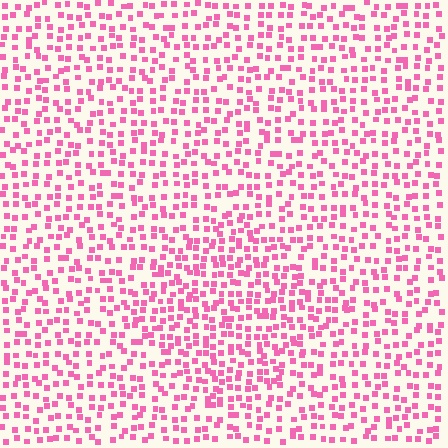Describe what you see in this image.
The image contains small pink elements arranged at two different densities. A diamond-shaped region is visible where the elements are more densely packed than the surrounding area.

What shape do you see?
I see a diamond.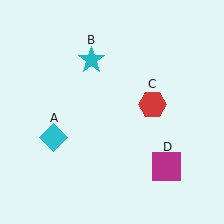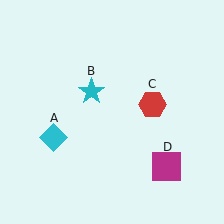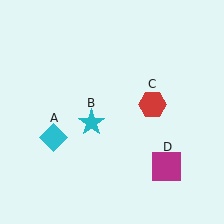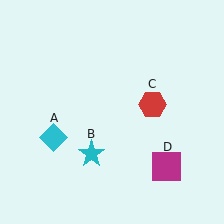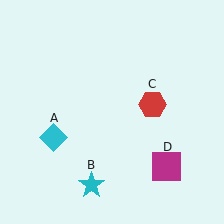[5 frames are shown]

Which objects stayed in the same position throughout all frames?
Cyan diamond (object A) and red hexagon (object C) and magenta square (object D) remained stationary.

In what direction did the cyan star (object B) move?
The cyan star (object B) moved down.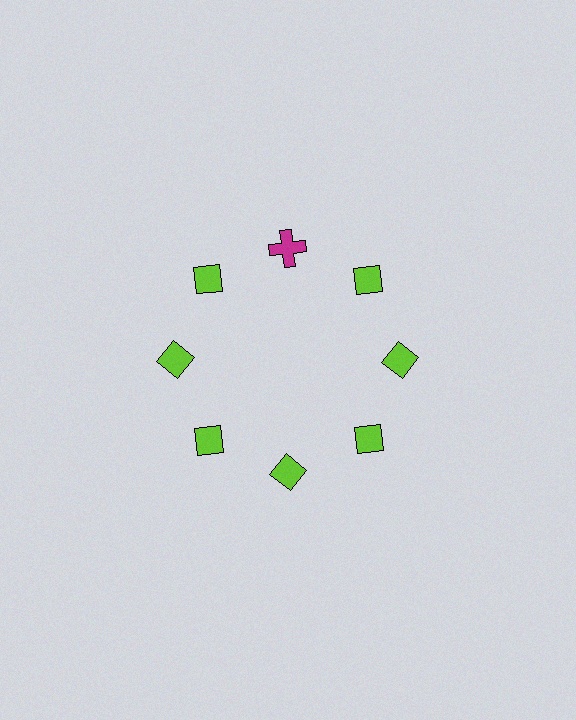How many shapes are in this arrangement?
There are 8 shapes arranged in a ring pattern.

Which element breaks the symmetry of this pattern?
The magenta cross at roughly the 12 o'clock position breaks the symmetry. All other shapes are lime diamonds.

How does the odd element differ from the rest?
It differs in both color (magenta instead of lime) and shape (cross instead of diamond).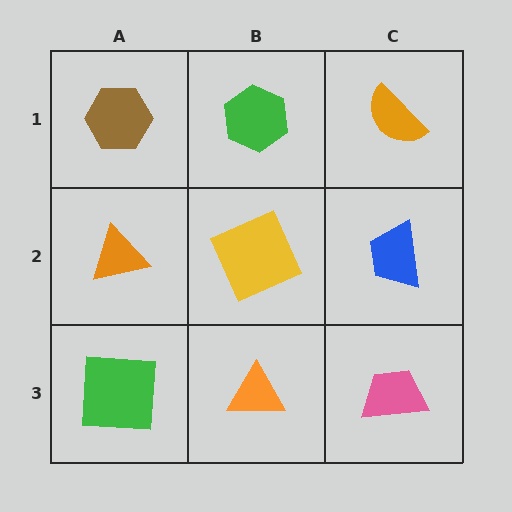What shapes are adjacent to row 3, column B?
A yellow square (row 2, column B), a green square (row 3, column A), a pink trapezoid (row 3, column C).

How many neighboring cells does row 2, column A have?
3.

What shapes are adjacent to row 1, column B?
A yellow square (row 2, column B), a brown hexagon (row 1, column A), an orange semicircle (row 1, column C).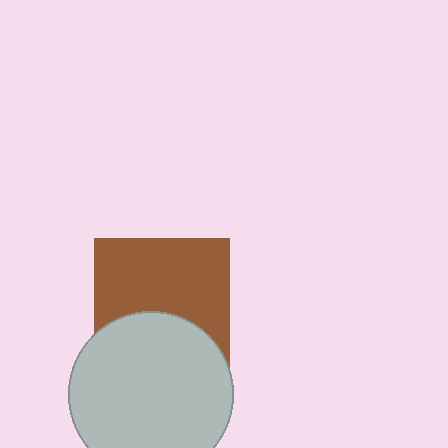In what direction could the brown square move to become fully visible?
The brown square could move up. That would shift it out from behind the light gray circle entirely.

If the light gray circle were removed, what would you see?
You would see the complete brown square.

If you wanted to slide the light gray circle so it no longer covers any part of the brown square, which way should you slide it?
Slide it down — that is the most direct way to separate the two shapes.